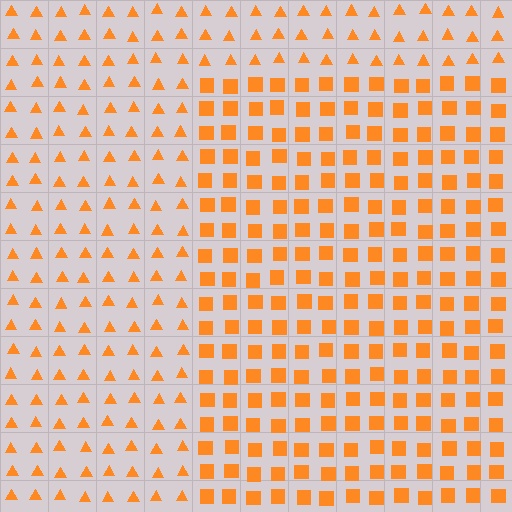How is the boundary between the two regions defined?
The boundary is defined by a change in element shape: squares inside vs. triangles outside. All elements share the same color and spacing.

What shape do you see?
I see a rectangle.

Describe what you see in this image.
The image is filled with small orange elements arranged in a uniform grid. A rectangle-shaped region contains squares, while the surrounding area contains triangles. The boundary is defined purely by the change in element shape.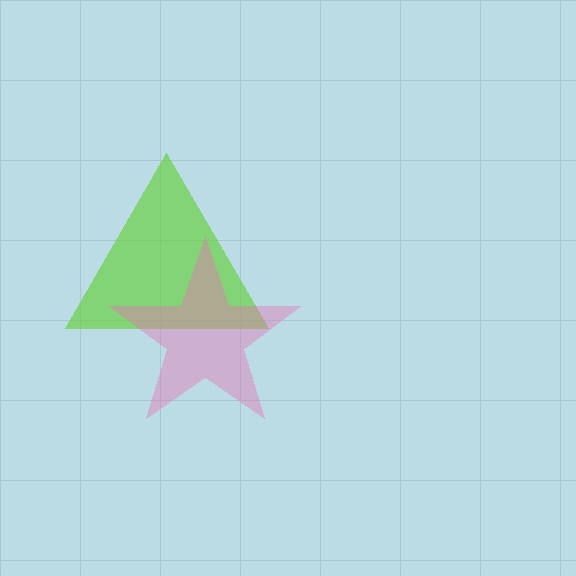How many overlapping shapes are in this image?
There are 2 overlapping shapes in the image.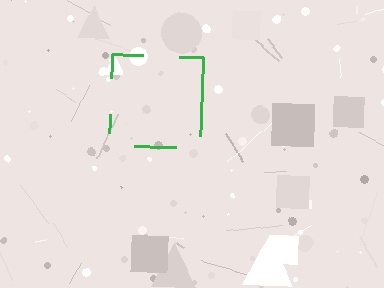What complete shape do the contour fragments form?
The contour fragments form a square.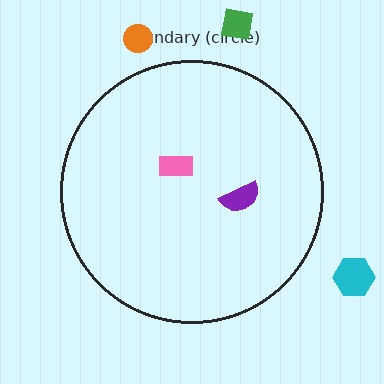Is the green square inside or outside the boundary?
Outside.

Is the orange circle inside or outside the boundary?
Outside.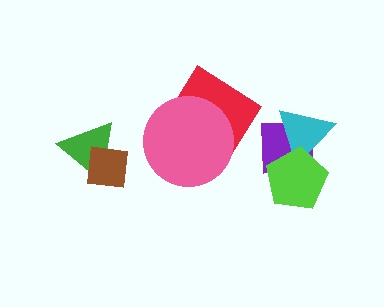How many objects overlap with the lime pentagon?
2 objects overlap with the lime pentagon.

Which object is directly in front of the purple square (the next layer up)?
The cyan triangle is directly in front of the purple square.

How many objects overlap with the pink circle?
1 object overlaps with the pink circle.